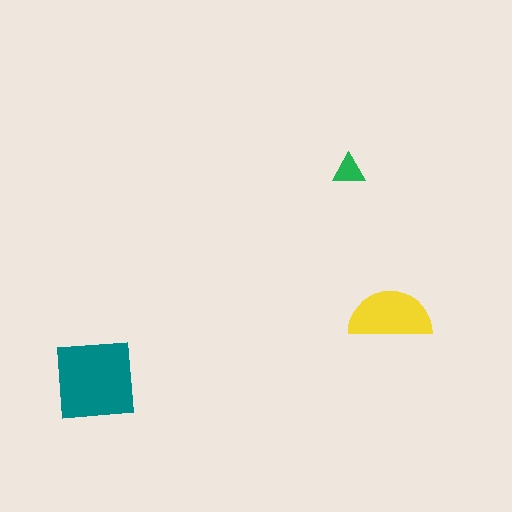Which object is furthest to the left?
The teal square is leftmost.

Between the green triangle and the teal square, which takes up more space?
The teal square.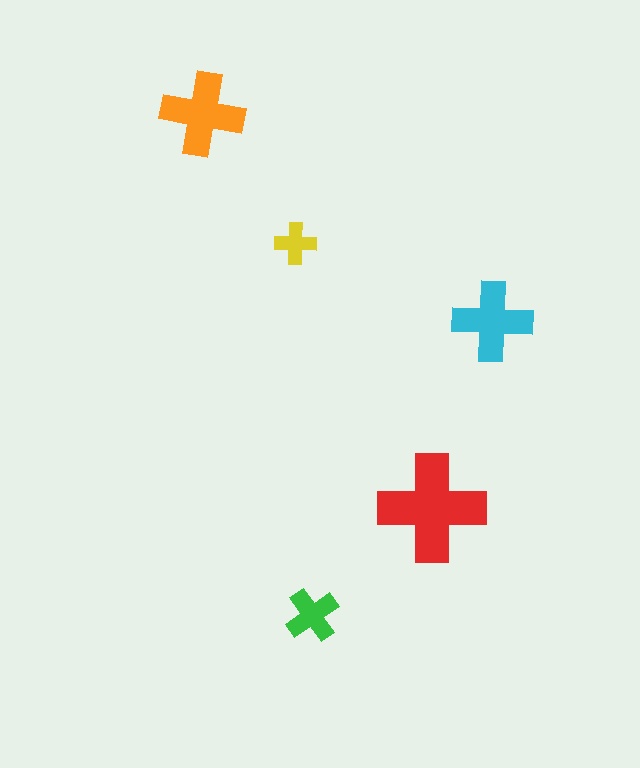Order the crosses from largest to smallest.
the red one, the orange one, the cyan one, the green one, the yellow one.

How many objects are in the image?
There are 5 objects in the image.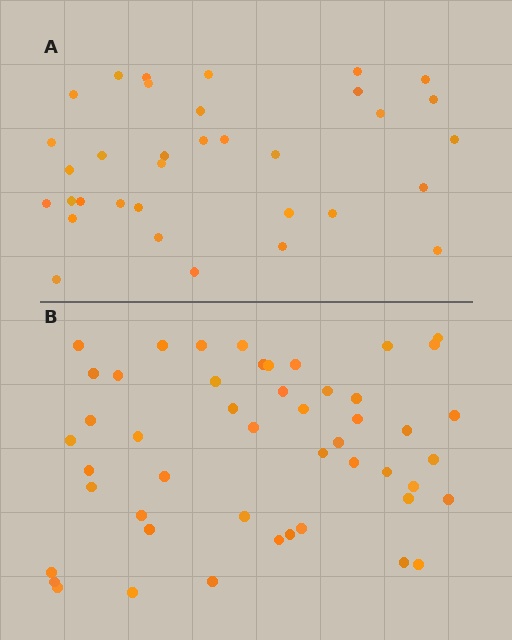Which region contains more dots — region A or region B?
Region B (the bottom region) has more dots.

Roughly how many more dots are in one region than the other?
Region B has approximately 15 more dots than region A.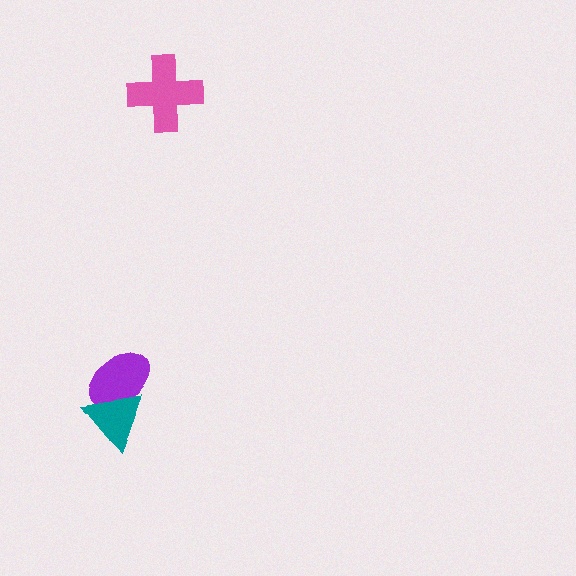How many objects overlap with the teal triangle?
1 object overlaps with the teal triangle.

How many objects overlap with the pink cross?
0 objects overlap with the pink cross.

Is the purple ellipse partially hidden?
Yes, it is partially covered by another shape.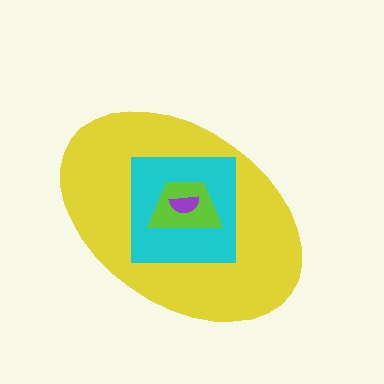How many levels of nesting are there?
4.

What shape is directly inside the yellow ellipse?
The cyan square.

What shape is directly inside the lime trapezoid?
The purple semicircle.